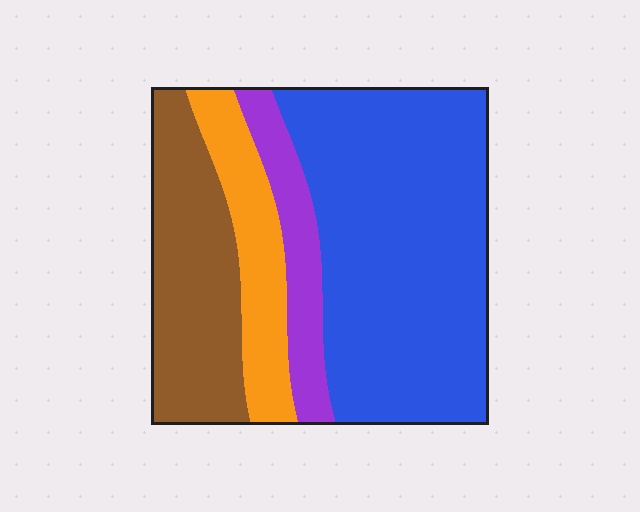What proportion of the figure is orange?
Orange covers about 15% of the figure.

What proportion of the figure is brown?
Brown takes up about one quarter (1/4) of the figure.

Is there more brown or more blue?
Blue.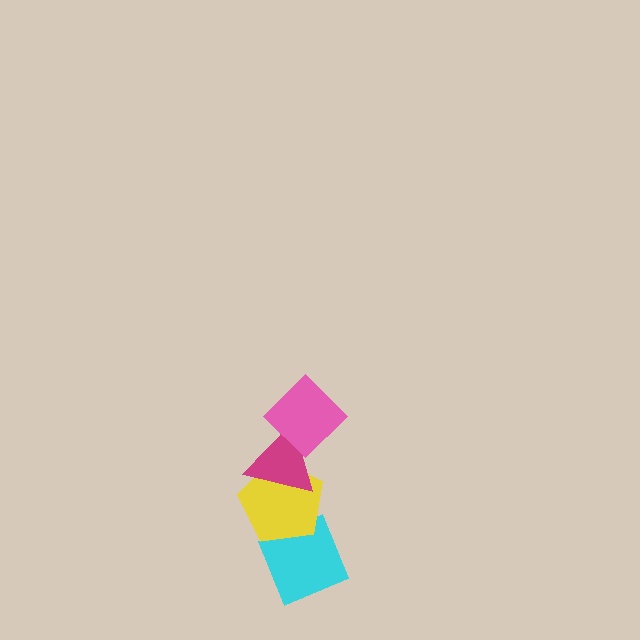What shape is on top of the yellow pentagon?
The magenta triangle is on top of the yellow pentagon.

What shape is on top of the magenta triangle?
The pink diamond is on top of the magenta triangle.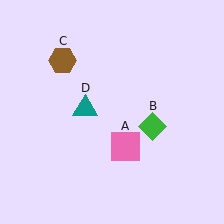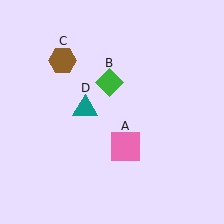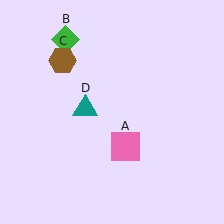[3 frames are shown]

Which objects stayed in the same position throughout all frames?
Pink square (object A) and brown hexagon (object C) and teal triangle (object D) remained stationary.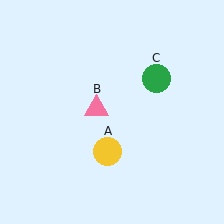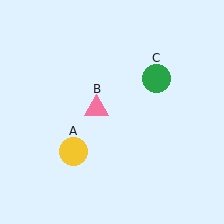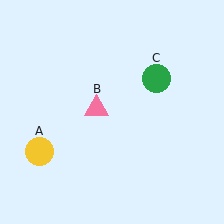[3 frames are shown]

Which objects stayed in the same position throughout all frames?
Pink triangle (object B) and green circle (object C) remained stationary.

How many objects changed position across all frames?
1 object changed position: yellow circle (object A).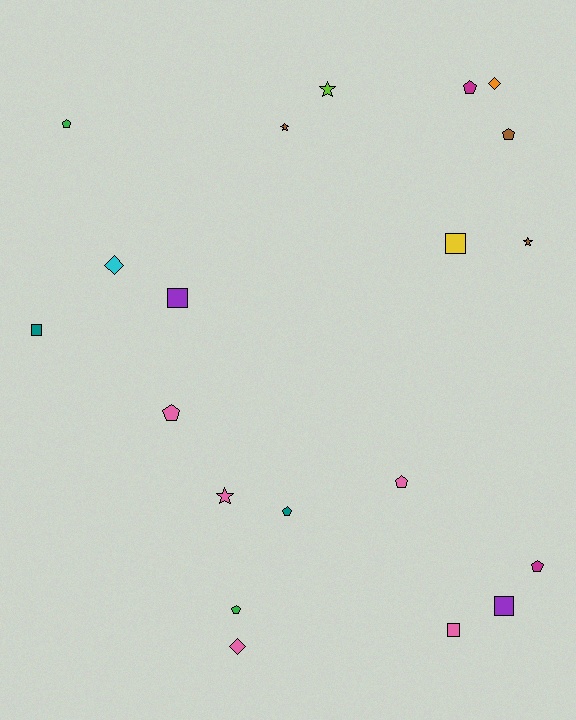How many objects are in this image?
There are 20 objects.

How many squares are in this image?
There are 5 squares.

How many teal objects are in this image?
There are 2 teal objects.